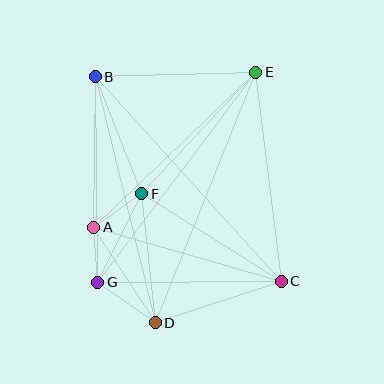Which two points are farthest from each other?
Points B and C are farthest from each other.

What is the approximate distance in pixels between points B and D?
The distance between B and D is approximately 253 pixels.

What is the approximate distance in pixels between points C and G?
The distance between C and G is approximately 183 pixels.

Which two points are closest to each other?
Points A and G are closest to each other.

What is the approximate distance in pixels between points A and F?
The distance between A and F is approximately 58 pixels.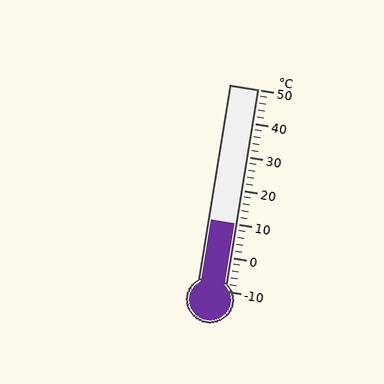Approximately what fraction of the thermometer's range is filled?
The thermometer is filled to approximately 35% of its range.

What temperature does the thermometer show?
The thermometer shows approximately 10°C.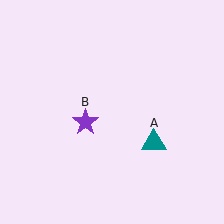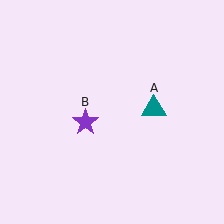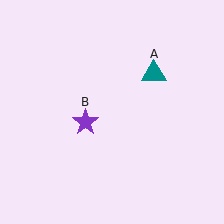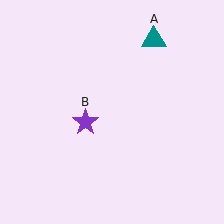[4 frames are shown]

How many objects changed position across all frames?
1 object changed position: teal triangle (object A).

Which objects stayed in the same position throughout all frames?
Purple star (object B) remained stationary.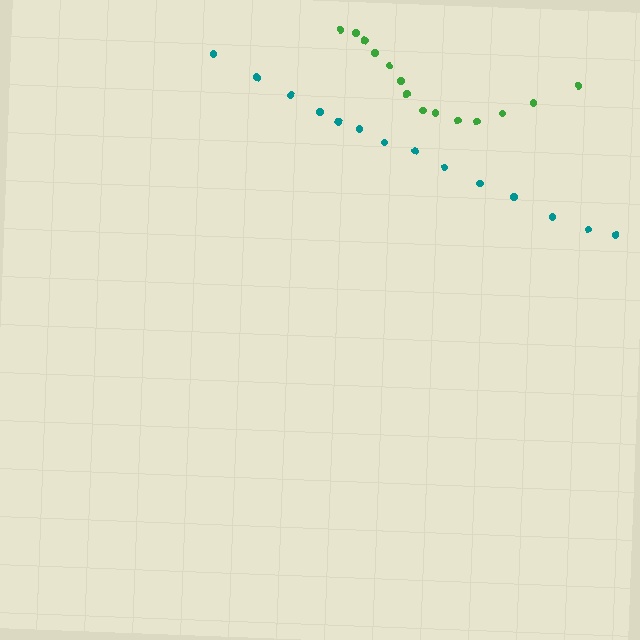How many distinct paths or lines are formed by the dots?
There are 2 distinct paths.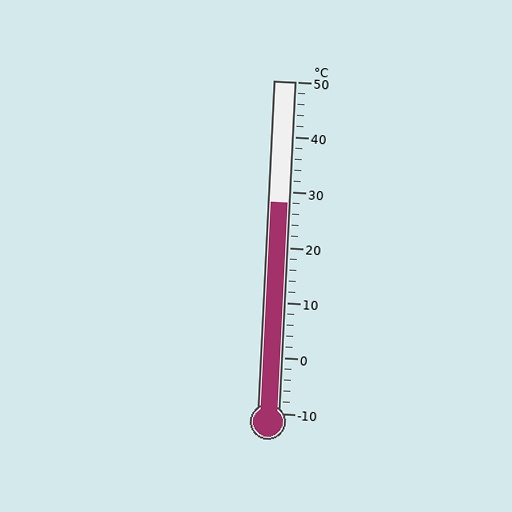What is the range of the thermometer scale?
The thermometer scale ranges from -10°C to 50°C.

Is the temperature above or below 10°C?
The temperature is above 10°C.